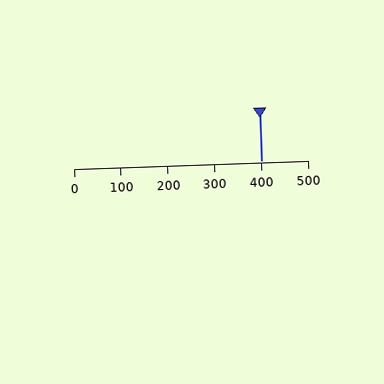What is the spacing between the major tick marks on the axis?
The major ticks are spaced 100 apart.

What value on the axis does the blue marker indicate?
The marker indicates approximately 400.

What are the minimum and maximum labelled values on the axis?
The axis runs from 0 to 500.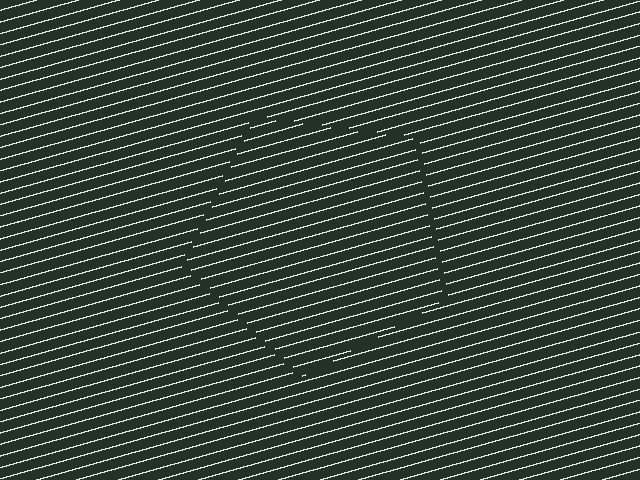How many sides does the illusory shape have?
5 sides — the line-ends trace a pentagon.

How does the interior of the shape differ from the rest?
The interior of the shape contains the same grating, shifted by half a period — the contour is defined by the phase discontinuity where line-ends from the inner and outer gratings abut.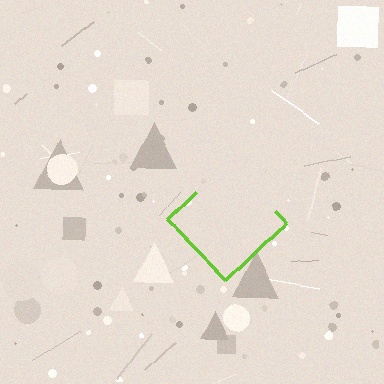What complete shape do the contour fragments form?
The contour fragments form a diamond.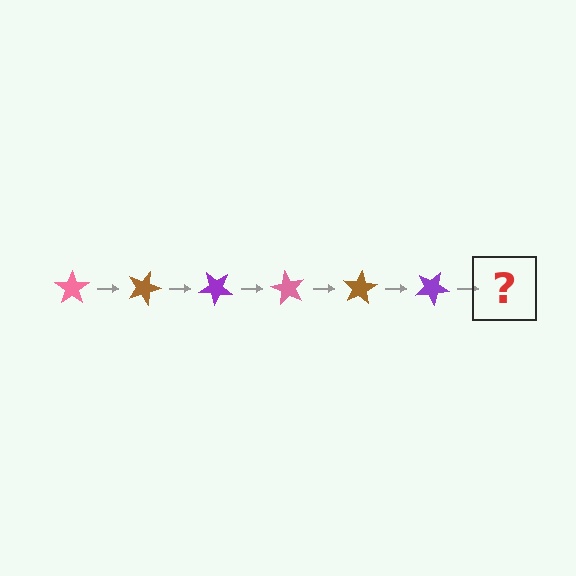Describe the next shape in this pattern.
It should be a pink star, rotated 120 degrees from the start.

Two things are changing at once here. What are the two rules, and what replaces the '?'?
The two rules are that it rotates 20 degrees each step and the color cycles through pink, brown, and purple. The '?' should be a pink star, rotated 120 degrees from the start.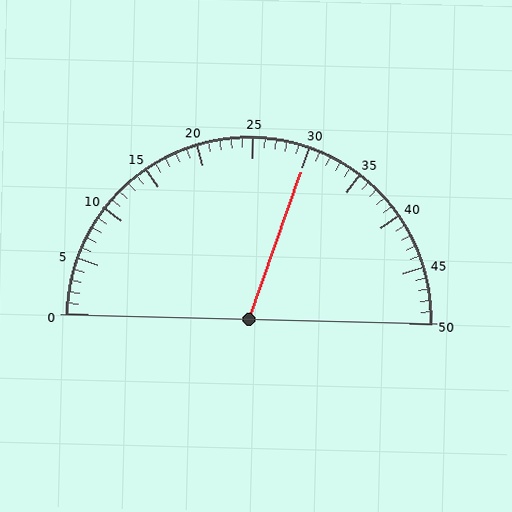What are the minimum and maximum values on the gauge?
The gauge ranges from 0 to 50.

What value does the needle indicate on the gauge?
The needle indicates approximately 30.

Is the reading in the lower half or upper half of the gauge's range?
The reading is in the upper half of the range (0 to 50).